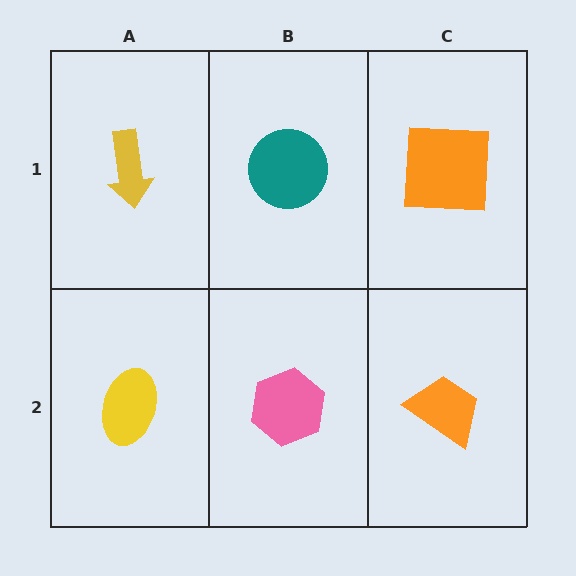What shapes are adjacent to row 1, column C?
An orange trapezoid (row 2, column C), a teal circle (row 1, column B).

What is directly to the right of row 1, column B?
An orange square.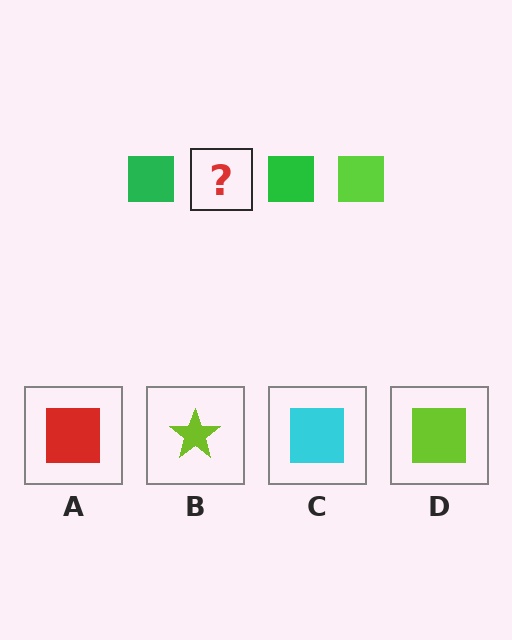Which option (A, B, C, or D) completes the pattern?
D.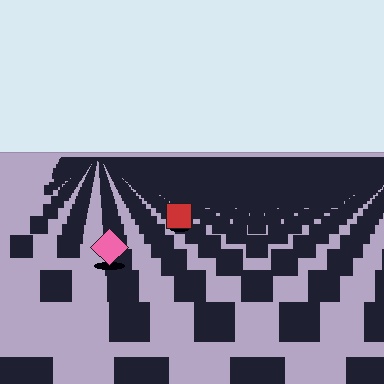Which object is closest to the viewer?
The pink diamond is closest. The texture marks near it are larger and more spread out.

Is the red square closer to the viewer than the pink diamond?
No. The pink diamond is closer — you can tell from the texture gradient: the ground texture is coarser near it.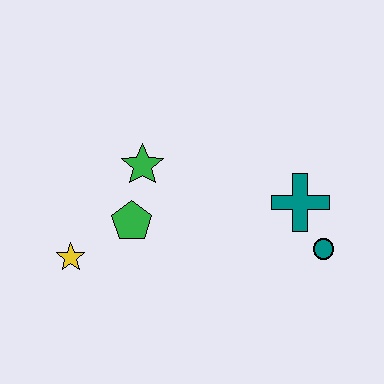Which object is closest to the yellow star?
The green pentagon is closest to the yellow star.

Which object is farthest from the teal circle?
The yellow star is farthest from the teal circle.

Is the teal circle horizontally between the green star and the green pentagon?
No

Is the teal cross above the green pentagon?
Yes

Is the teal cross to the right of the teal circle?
No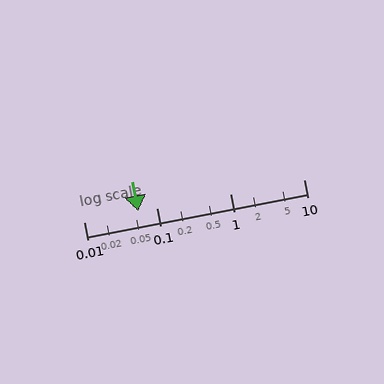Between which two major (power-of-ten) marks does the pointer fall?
The pointer is between 0.01 and 0.1.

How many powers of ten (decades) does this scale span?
The scale spans 3 decades, from 0.01 to 10.